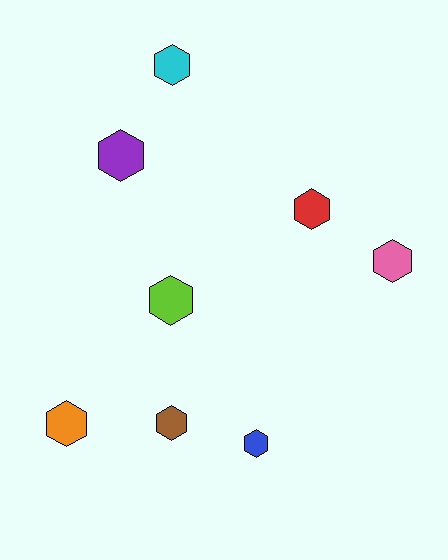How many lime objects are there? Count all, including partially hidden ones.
There is 1 lime object.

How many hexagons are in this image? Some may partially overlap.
There are 8 hexagons.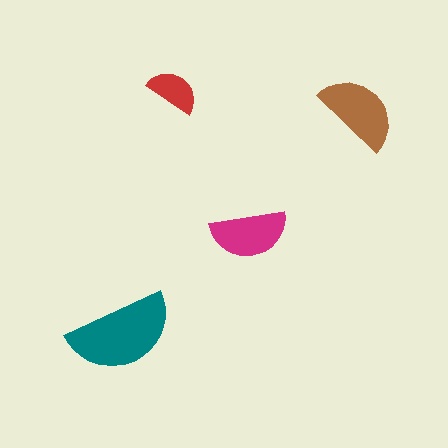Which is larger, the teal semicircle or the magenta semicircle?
The teal one.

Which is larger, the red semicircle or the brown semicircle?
The brown one.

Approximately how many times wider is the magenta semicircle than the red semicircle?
About 1.5 times wider.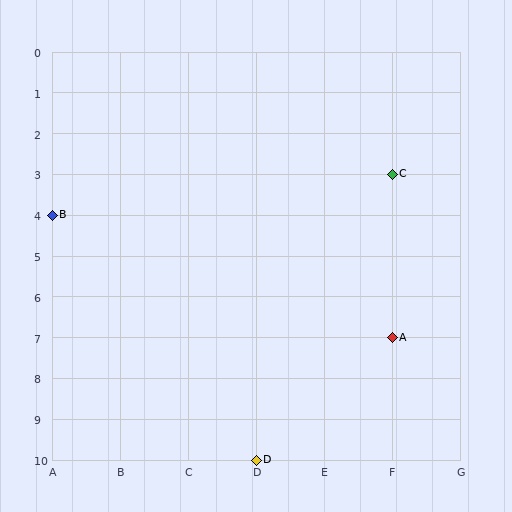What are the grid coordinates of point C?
Point C is at grid coordinates (F, 3).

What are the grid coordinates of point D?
Point D is at grid coordinates (D, 10).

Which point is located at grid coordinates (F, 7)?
Point A is at (F, 7).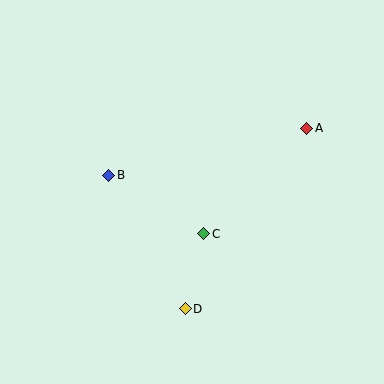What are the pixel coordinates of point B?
Point B is at (109, 175).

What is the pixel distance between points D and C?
The distance between D and C is 77 pixels.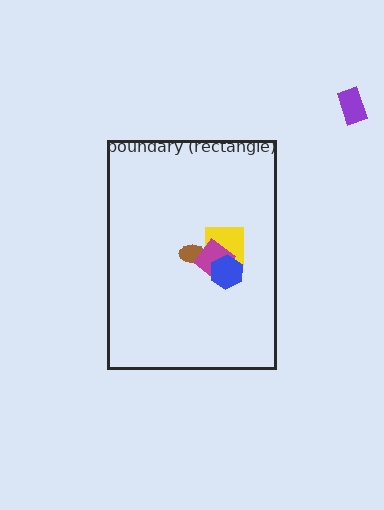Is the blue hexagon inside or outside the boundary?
Inside.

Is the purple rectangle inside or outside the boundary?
Outside.